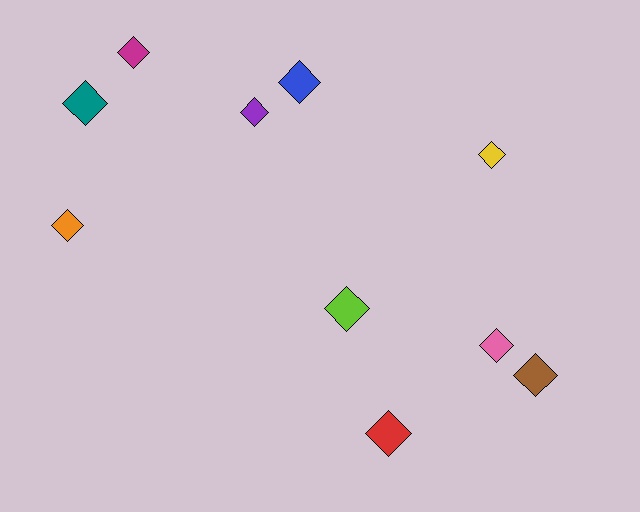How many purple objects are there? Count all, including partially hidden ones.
There is 1 purple object.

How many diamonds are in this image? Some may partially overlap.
There are 10 diamonds.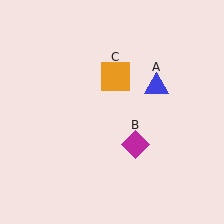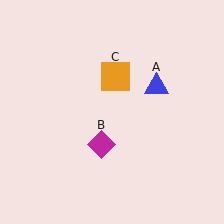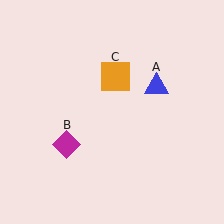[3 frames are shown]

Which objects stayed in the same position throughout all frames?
Blue triangle (object A) and orange square (object C) remained stationary.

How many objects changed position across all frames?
1 object changed position: magenta diamond (object B).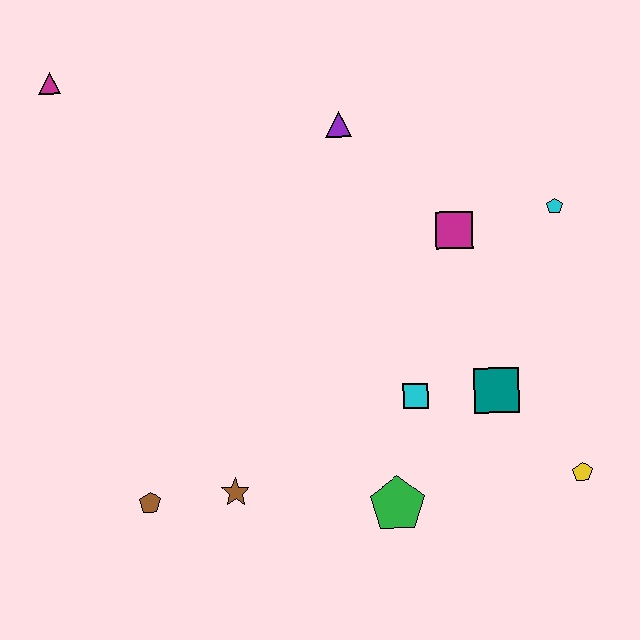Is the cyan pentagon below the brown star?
No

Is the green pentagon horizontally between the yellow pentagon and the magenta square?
No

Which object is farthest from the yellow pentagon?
The magenta triangle is farthest from the yellow pentagon.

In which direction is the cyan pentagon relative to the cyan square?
The cyan pentagon is above the cyan square.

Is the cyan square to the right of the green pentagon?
Yes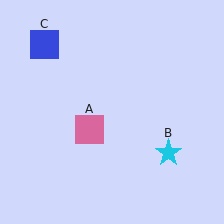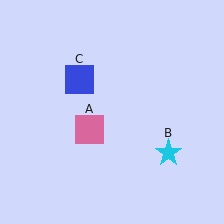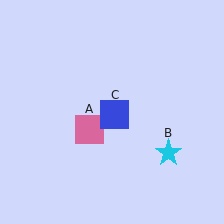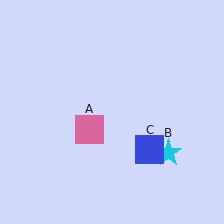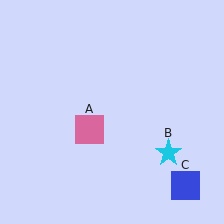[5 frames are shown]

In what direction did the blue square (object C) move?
The blue square (object C) moved down and to the right.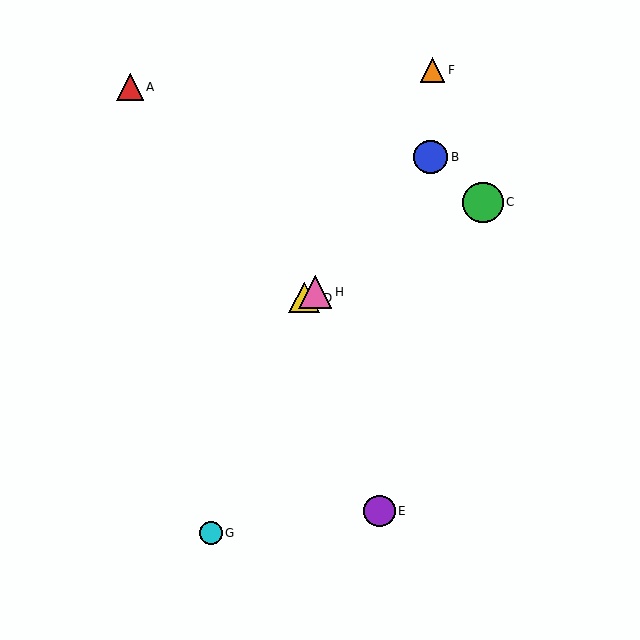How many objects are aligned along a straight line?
3 objects (C, D, H) are aligned along a straight line.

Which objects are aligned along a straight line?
Objects C, D, H are aligned along a straight line.